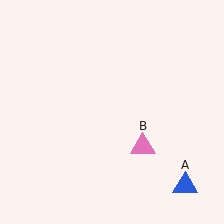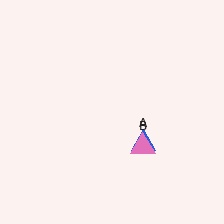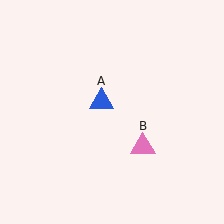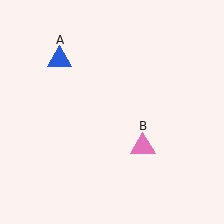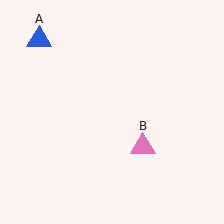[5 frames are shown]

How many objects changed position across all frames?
1 object changed position: blue triangle (object A).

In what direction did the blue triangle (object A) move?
The blue triangle (object A) moved up and to the left.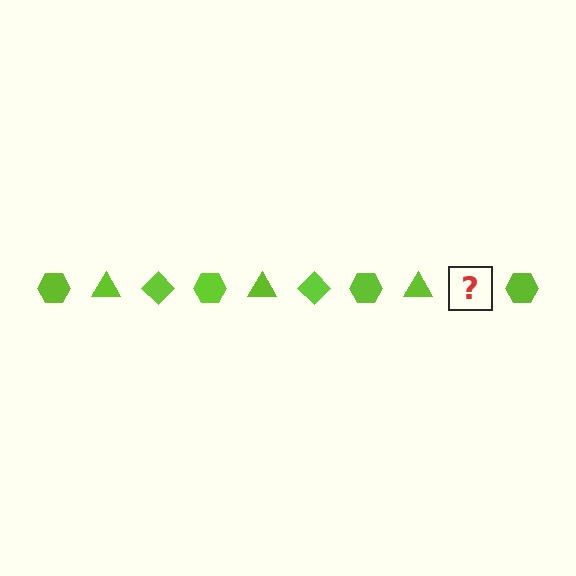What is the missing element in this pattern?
The missing element is a lime diamond.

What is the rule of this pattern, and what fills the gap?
The rule is that the pattern cycles through hexagon, triangle, diamond shapes in lime. The gap should be filled with a lime diamond.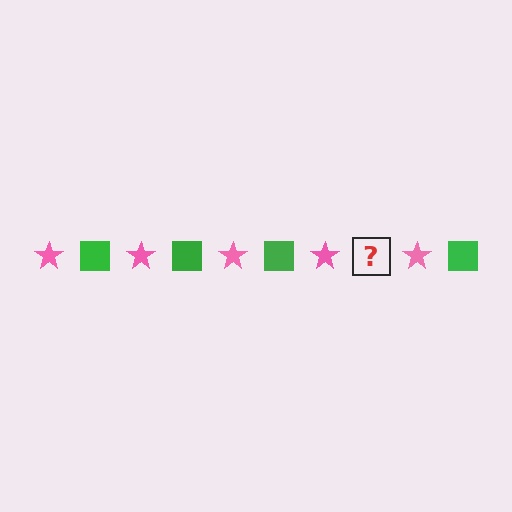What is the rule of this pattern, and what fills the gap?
The rule is that the pattern alternates between pink star and green square. The gap should be filled with a green square.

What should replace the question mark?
The question mark should be replaced with a green square.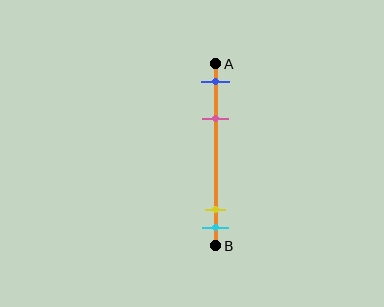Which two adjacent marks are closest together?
The yellow and cyan marks are the closest adjacent pair.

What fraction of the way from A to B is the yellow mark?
The yellow mark is approximately 80% (0.8) of the way from A to B.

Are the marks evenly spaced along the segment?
No, the marks are not evenly spaced.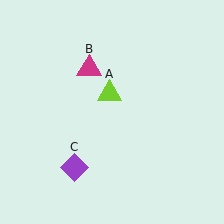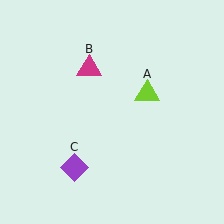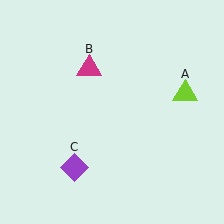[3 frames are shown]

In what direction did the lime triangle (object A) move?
The lime triangle (object A) moved right.